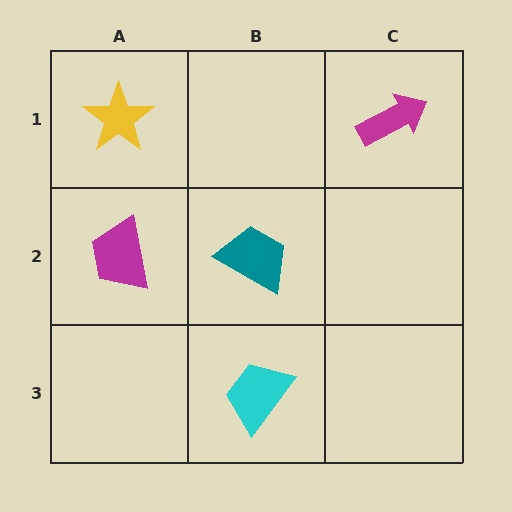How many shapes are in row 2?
2 shapes.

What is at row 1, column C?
A magenta arrow.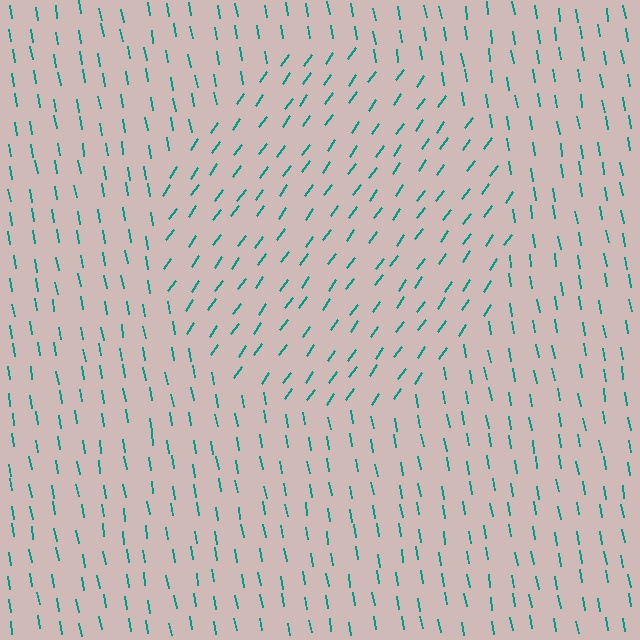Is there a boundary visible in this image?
Yes, there is a texture boundary formed by a change in line orientation.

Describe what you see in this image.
The image is filled with small teal line segments. A circle region in the image has lines oriented differently from the surrounding lines, creating a visible texture boundary.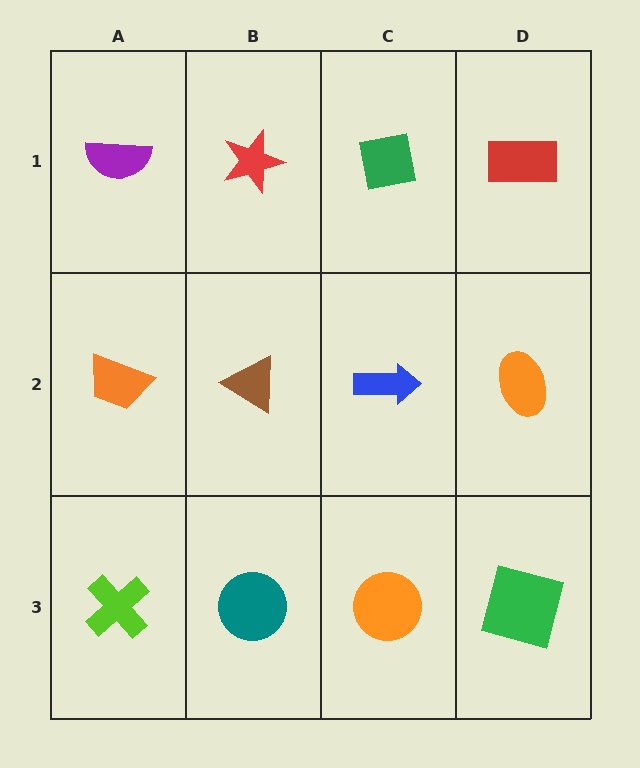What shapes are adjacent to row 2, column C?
A green square (row 1, column C), an orange circle (row 3, column C), a brown triangle (row 2, column B), an orange ellipse (row 2, column D).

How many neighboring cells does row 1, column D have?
2.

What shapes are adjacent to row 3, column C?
A blue arrow (row 2, column C), a teal circle (row 3, column B), a green square (row 3, column D).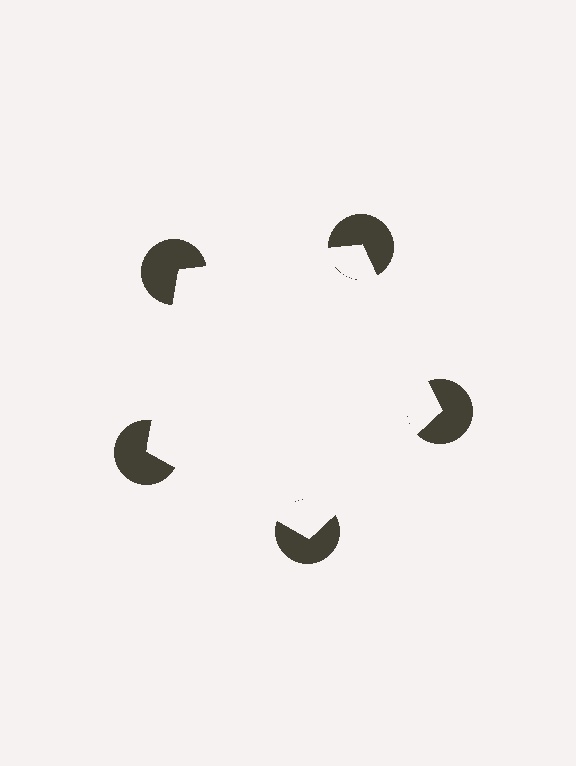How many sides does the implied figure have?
5 sides.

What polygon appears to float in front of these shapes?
An illusory pentagon — its edges are inferred from the aligned wedge cuts in the pac-man discs, not physically drawn.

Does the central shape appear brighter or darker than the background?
It typically appears slightly brighter than the background, even though no actual brightness change is drawn.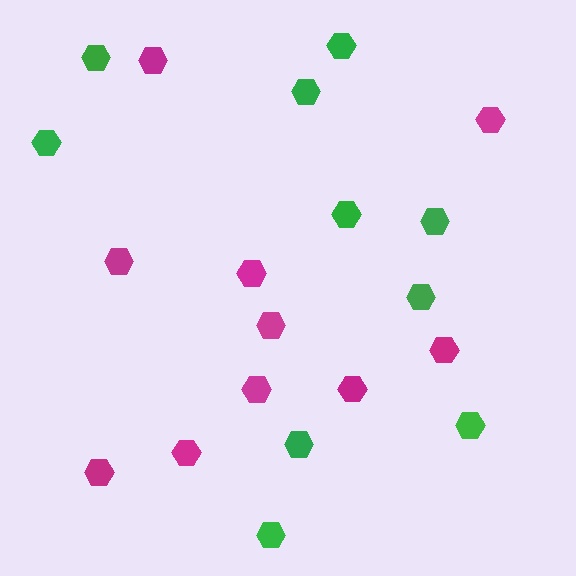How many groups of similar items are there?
There are 2 groups: one group of green hexagons (10) and one group of magenta hexagons (10).